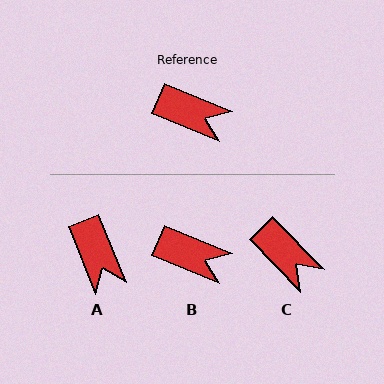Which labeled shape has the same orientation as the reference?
B.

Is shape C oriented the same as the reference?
No, it is off by about 24 degrees.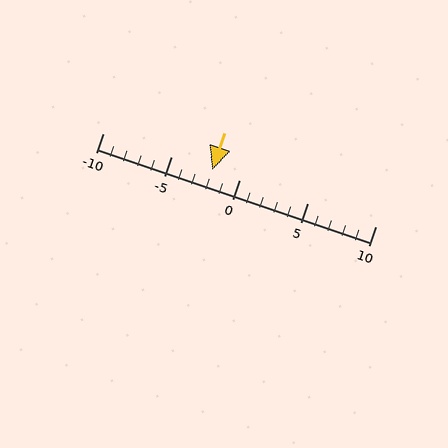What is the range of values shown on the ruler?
The ruler shows values from -10 to 10.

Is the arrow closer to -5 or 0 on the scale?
The arrow is closer to 0.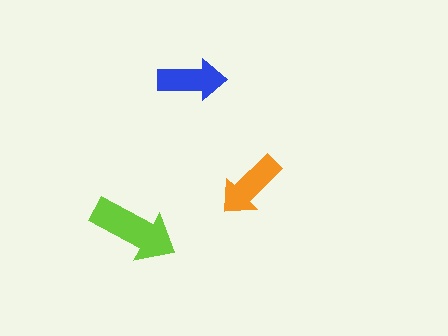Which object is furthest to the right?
The orange arrow is rightmost.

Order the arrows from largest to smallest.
the lime one, the orange one, the blue one.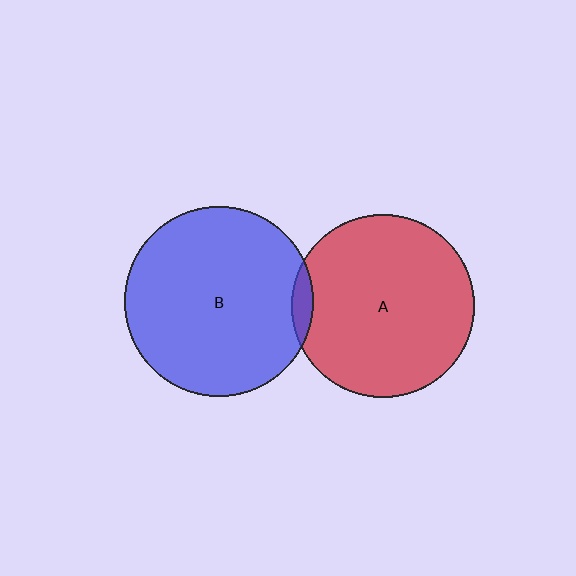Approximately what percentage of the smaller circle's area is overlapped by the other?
Approximately 5%.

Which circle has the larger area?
Circle B (blue).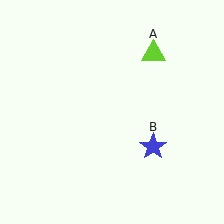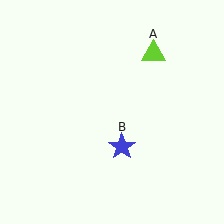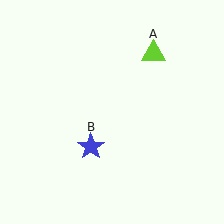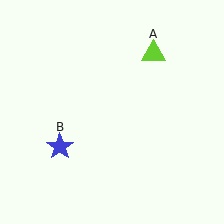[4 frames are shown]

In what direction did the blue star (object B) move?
The blue star (object B) moved left.